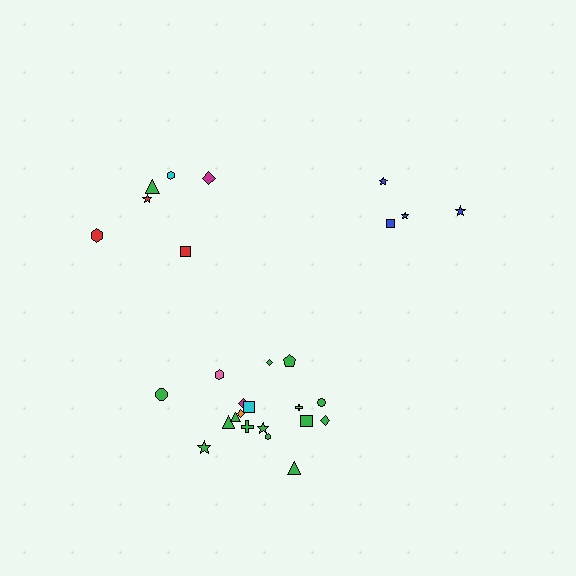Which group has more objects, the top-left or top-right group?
The top-left group.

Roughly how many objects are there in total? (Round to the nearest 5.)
Roughly 30 objects in total.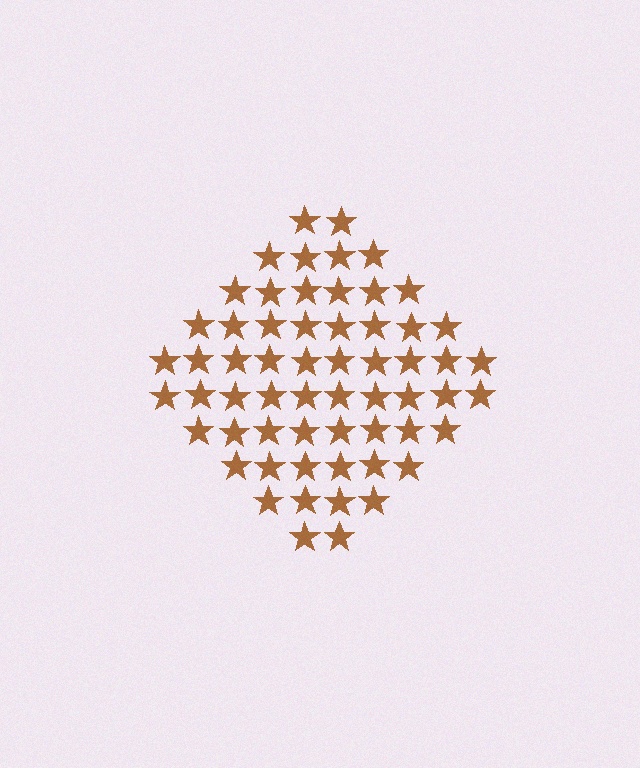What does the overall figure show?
The overall figure shows a diamond.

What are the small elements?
The small elements are stars.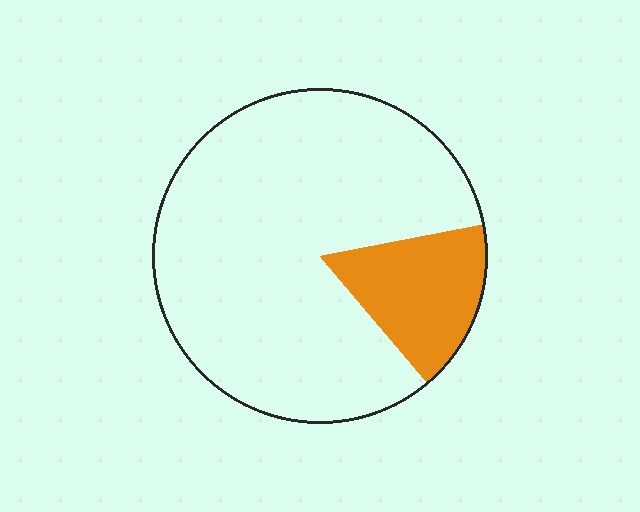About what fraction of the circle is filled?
About one sixth (1/6).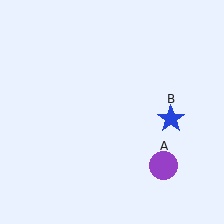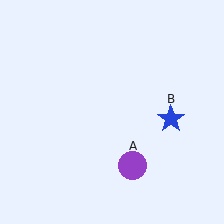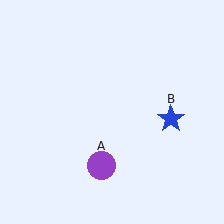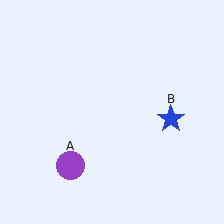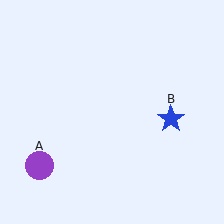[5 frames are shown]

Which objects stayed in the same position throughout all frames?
Blue star (object B) remained stationary.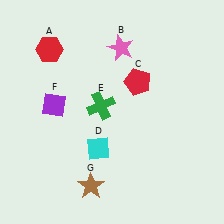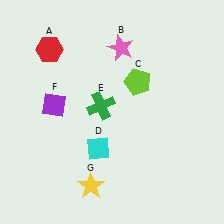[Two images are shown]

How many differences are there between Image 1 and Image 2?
There are 2 differences between the two images.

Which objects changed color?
C changed from red to lime. G changed from brown to yellow.